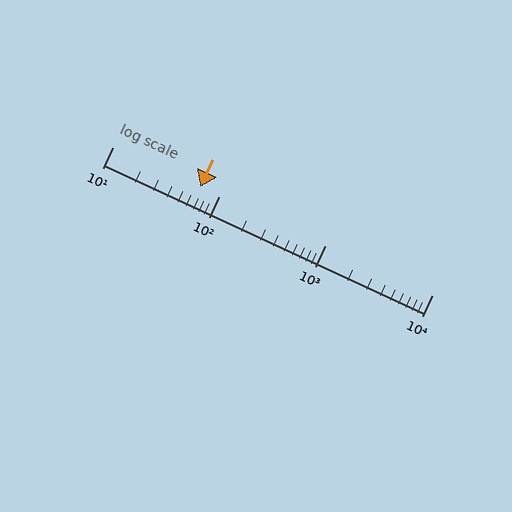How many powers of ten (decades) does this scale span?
The scale spans 3 decades, from 10 to 10000.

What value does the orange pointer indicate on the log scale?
The pointer indicates approximately 67.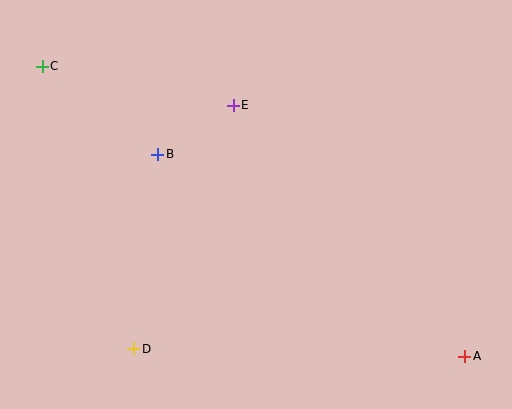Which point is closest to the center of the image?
Point E at (233, 105) is closest to the center.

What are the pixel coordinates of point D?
Point D is at (134, 349).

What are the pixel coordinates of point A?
Point A is at (465, 356).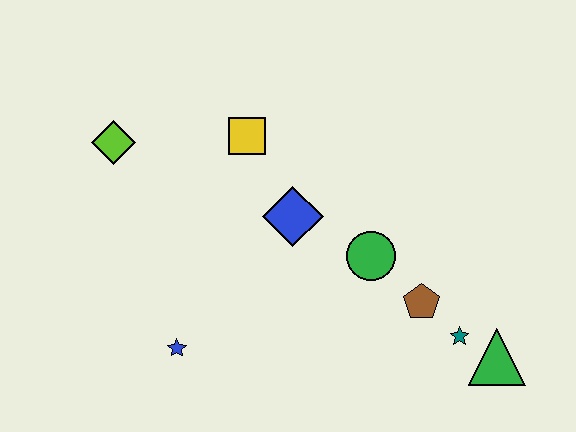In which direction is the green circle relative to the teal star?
The green circle is to the left of the teal star.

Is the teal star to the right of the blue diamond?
Yes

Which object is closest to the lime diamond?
The yellow square is closest to the lime diamond.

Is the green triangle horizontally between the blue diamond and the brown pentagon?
No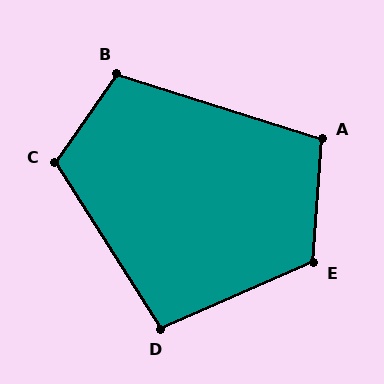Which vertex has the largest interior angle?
E, at approximately 117 degrees.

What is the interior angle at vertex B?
Approximately 107 degrees (obtuse).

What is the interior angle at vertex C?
Approximately 113 degrees (obtuse).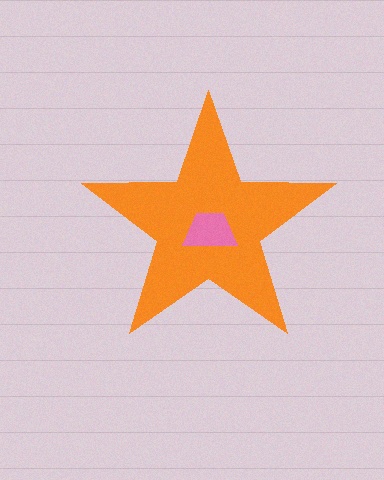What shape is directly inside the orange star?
The pink trapezoid.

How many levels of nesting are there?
2.